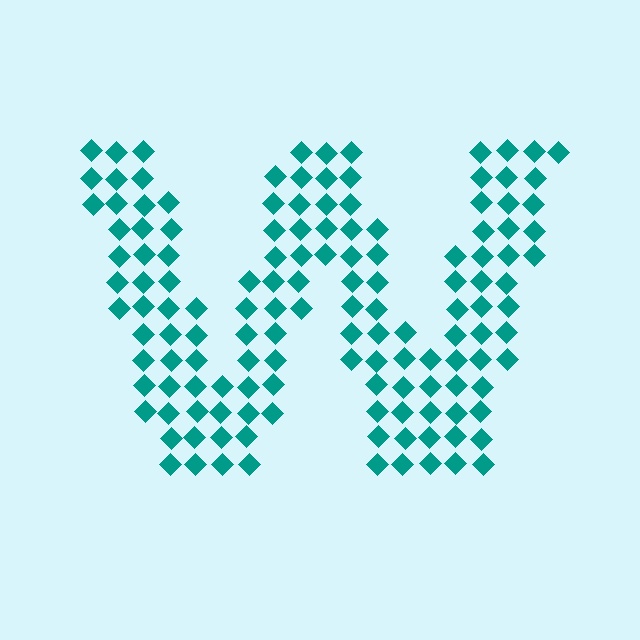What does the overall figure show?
The overall figure shows the letter W.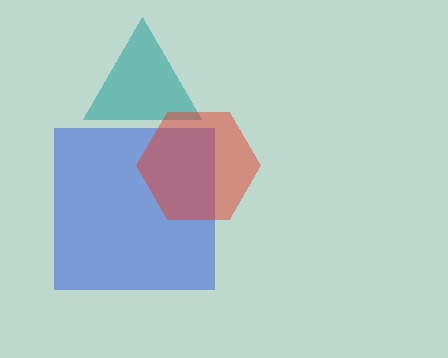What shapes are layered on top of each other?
The layered shapes are: a blue square, a teal triangle, a red hexagon.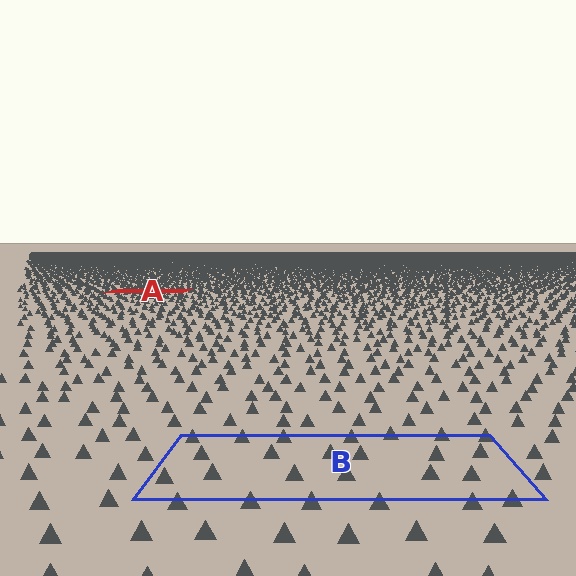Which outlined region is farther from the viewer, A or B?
Region A is farther from the viewer — the texture elements inside it appear smaller and more densely packed.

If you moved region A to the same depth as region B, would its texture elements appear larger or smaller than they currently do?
They would appear larger. At a closer depth, the same texture elements are projected at a bigger on-screen size.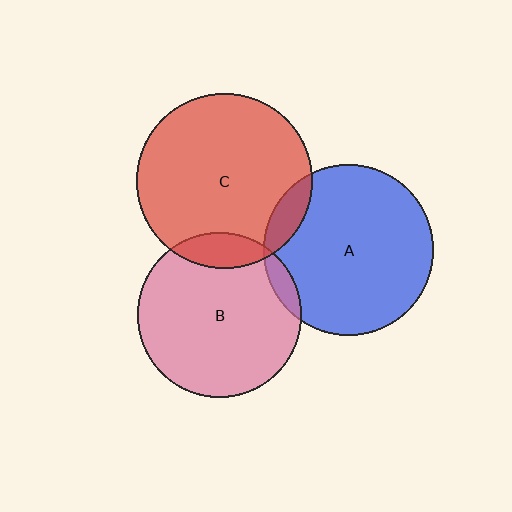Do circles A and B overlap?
Yes.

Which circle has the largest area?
Circle C (red).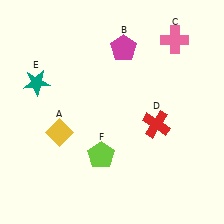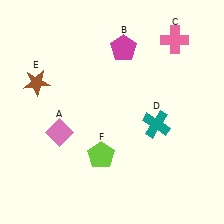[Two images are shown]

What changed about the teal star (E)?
In Image 1, E is teal. In Image 2, it changed to brown.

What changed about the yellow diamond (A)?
In Image 1, A is yellow. In Image 2, it changed to pink.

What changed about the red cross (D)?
In Image 1, D is red. In Image 2, it changed to teal.